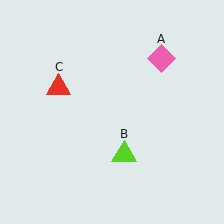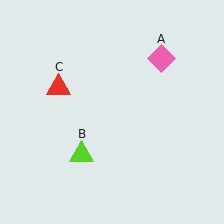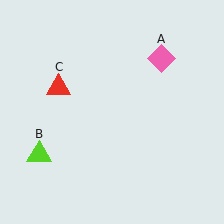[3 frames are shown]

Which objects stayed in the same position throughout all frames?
Pink diamond (object A) and red triangle (object C) remained stationary.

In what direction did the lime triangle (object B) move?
The lime triangle (object B) moved left.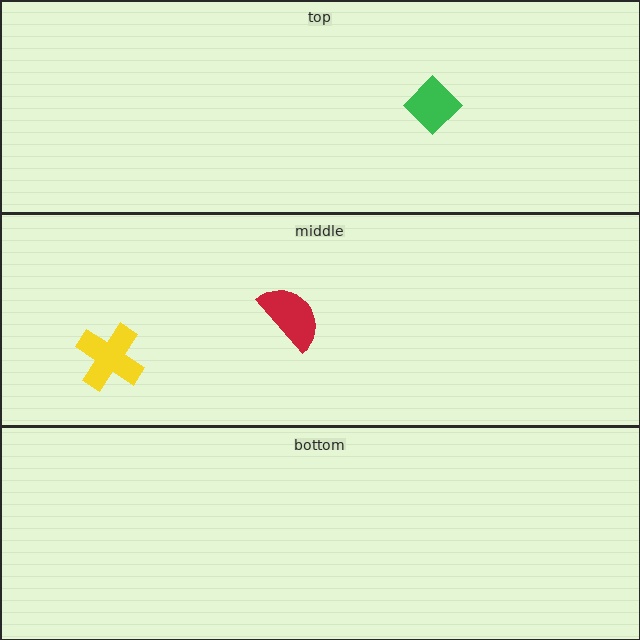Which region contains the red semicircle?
The middle region.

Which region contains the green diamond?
The top region.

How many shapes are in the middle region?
2.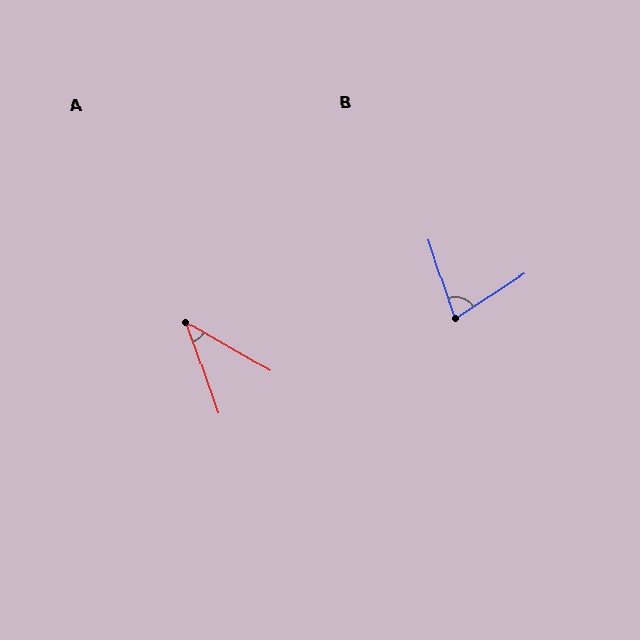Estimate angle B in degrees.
Approximately 75 degrees.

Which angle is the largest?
B, at approximately 75 degrees.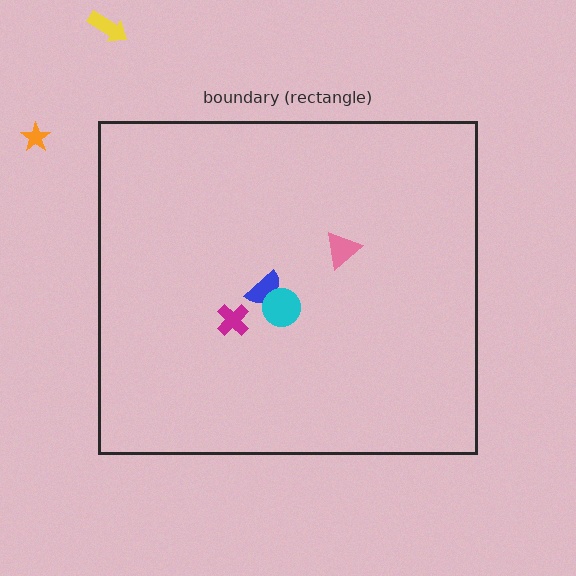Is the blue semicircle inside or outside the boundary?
Inside.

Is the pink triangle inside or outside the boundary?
Inside.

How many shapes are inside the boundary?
4 inside, 2 outside.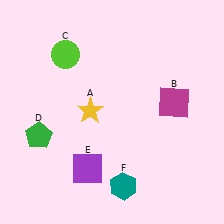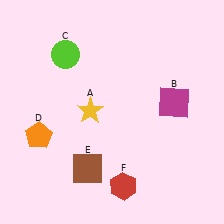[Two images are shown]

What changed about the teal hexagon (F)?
In Image 1, F is teal. In Image 2, it changed to red.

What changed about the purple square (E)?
In Image 1, E is purple. In Image 2, it changed to brown.